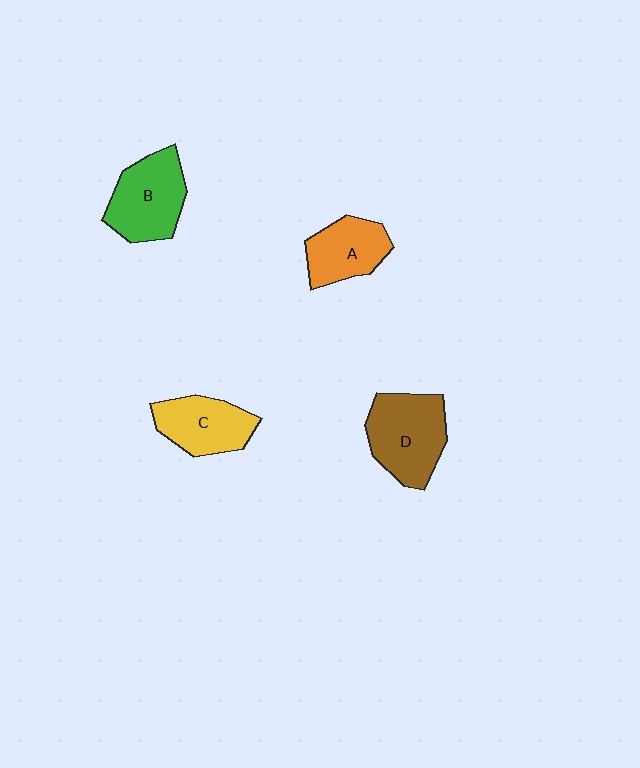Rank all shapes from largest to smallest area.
From largest to smallest: D (brown), B (green), C (yellow), A (orange).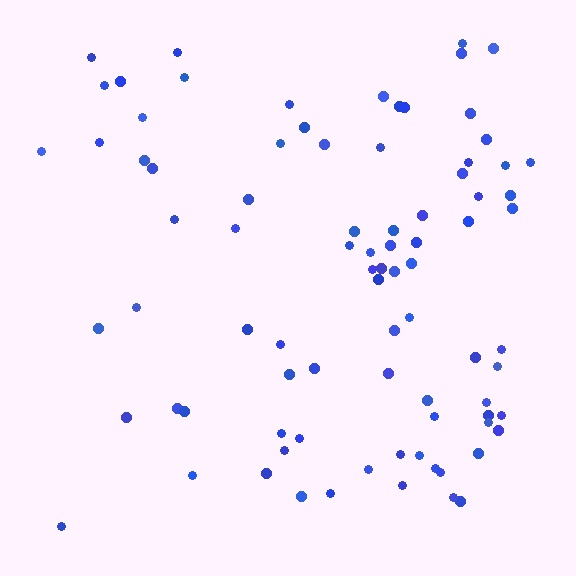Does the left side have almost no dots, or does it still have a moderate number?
Still a moderate number, just noticeably fewer than the right.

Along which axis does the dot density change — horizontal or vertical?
Horizontal.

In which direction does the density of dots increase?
From left to right, with the right side densest.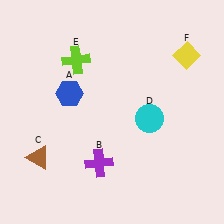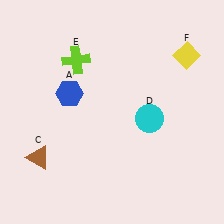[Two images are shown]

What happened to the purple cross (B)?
The purple cross (B) was removed in Image 2. It was in the bottom-left area of Image 1.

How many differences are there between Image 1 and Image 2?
There is 1 difference between the two images.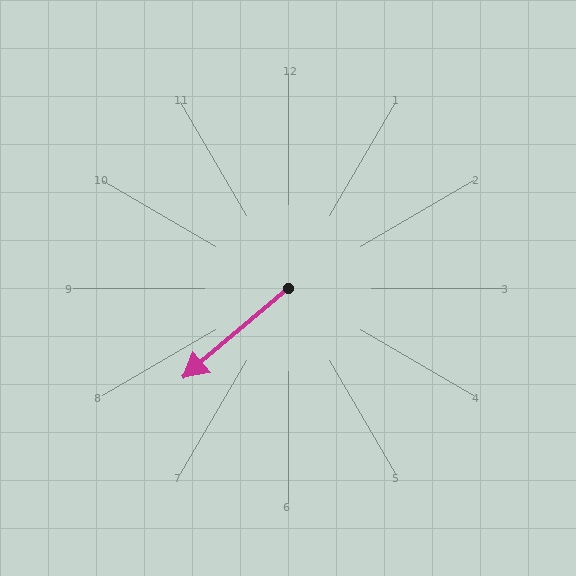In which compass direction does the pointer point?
Southwest.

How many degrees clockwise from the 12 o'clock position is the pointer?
Approximately 229 degrees.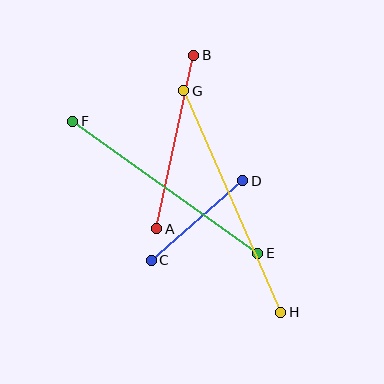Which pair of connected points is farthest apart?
Points G and H are farthest apart.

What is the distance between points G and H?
The distance is approximately 242 pixels.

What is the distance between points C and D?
The distance is approximately 122 pixels.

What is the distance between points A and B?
The distance is approximately 177 pixels.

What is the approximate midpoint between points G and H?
The midpoint is at approximately (232, 201) pixels.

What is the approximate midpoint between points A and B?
The midpoint is at approximately (175, 142) pixels.